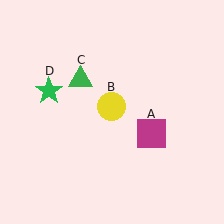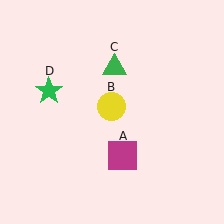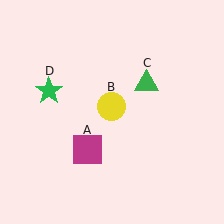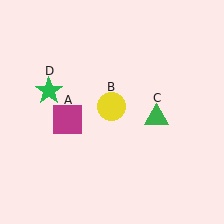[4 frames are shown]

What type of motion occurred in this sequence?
The magenta square (object A), green triangle (object C) rotated clockwise around the center of the scene.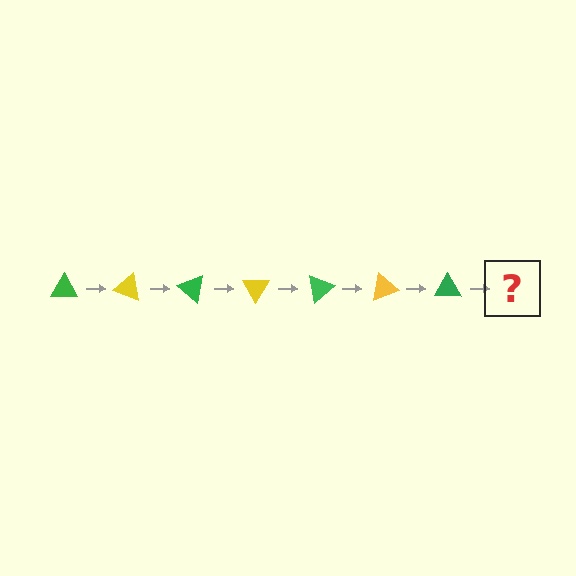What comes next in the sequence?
The next element should be a yellow triangle, rotated 140 degrees from the start.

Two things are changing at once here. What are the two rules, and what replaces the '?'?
The two rules are that it rotates 20 degrees each step and the color cycles through green and yellow. The '?' should be a yellow triangle, rotated 140 degrees from the start.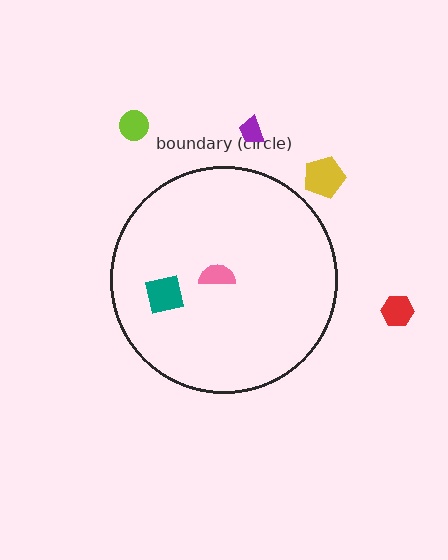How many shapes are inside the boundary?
2 inside, 4 outside.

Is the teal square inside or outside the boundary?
Inside.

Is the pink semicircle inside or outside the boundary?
Inside.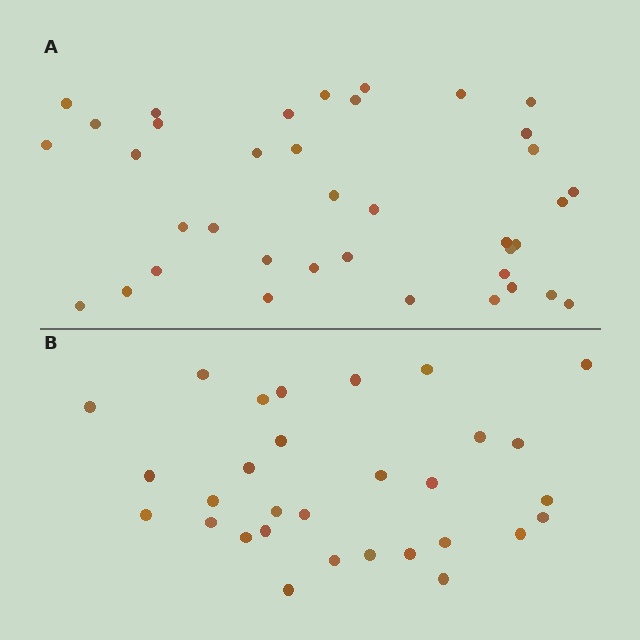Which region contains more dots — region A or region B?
Region A (the top region) has more dots.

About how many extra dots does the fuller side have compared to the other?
Region A has roughly 8 or so more dots than region B.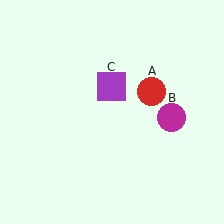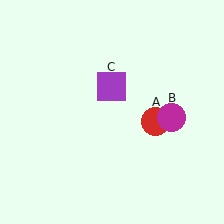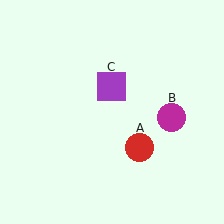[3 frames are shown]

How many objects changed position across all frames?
1 object changed position: red circle (object A).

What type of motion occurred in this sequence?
The red circle (object A) rotated clockwise around the center of the scene.